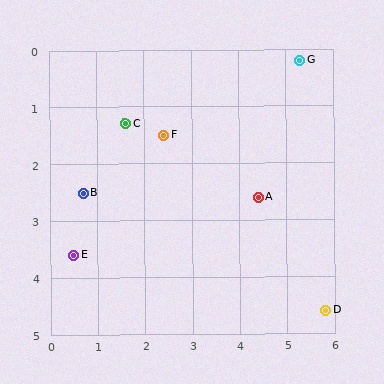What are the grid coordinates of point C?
Point C is at approximately (1.6, 1.3).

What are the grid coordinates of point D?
Point D is at approximately (5.8, 4.6).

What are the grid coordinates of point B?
Point B is at approximately (0.7, 2.5).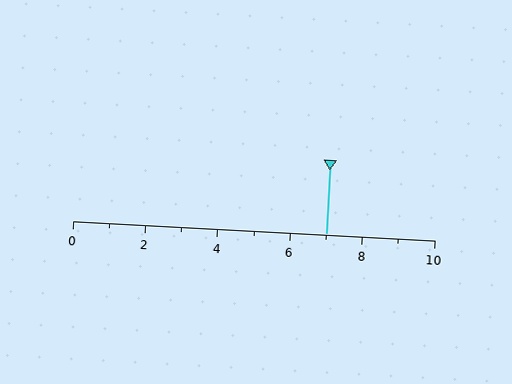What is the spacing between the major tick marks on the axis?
The major ticks are spaced 2 apart.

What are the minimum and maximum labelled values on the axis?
The axis runs from 0 to 10.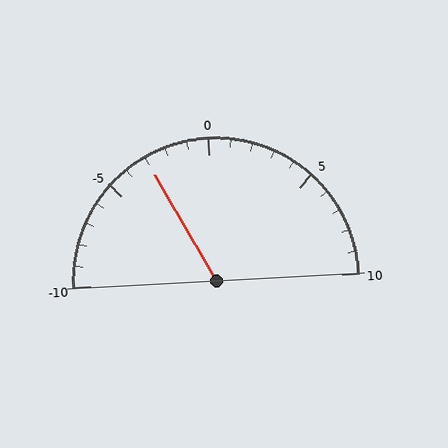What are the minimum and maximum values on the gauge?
The gauge ranges from -10 to 10.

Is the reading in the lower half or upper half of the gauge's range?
The reading is in the lower half of the range (-10 to 10).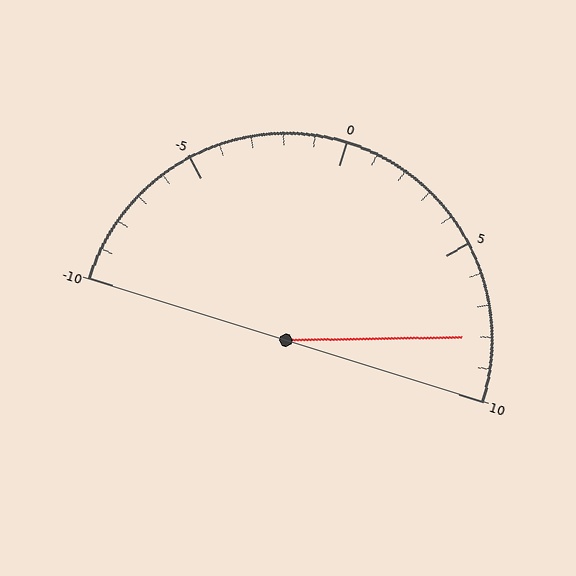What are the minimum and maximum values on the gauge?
The gauge ranges from -10 to 10.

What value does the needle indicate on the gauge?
The needle indicates approximately 8.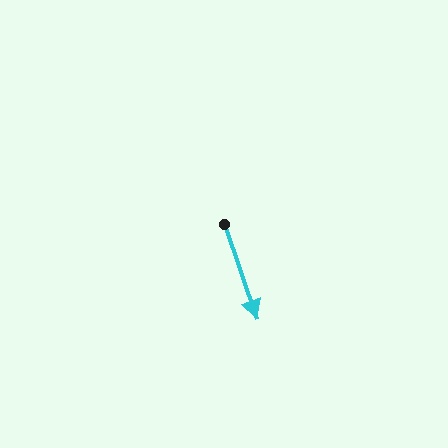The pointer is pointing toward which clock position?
Roughly 5 o'clock.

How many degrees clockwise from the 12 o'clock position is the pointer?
Approximately 161 degrees.